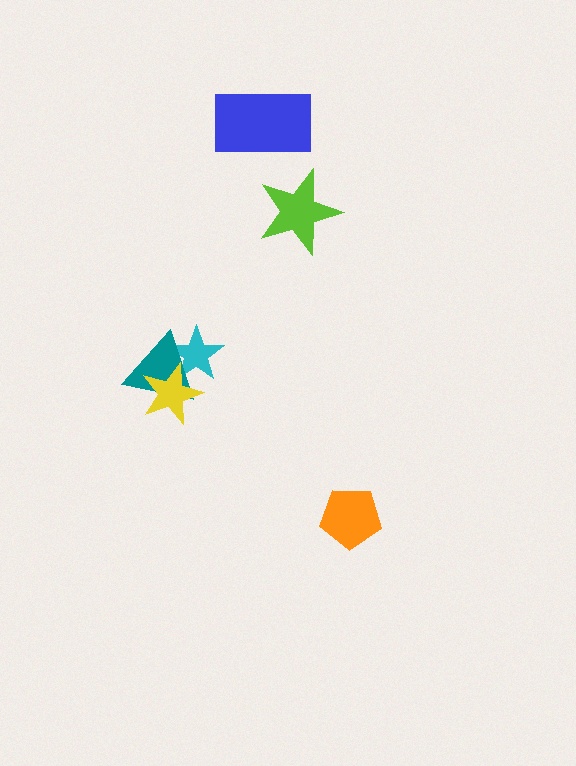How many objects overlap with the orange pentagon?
0 objects overlap with the orange pentagon.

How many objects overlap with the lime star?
0 objects overlap with the lime star.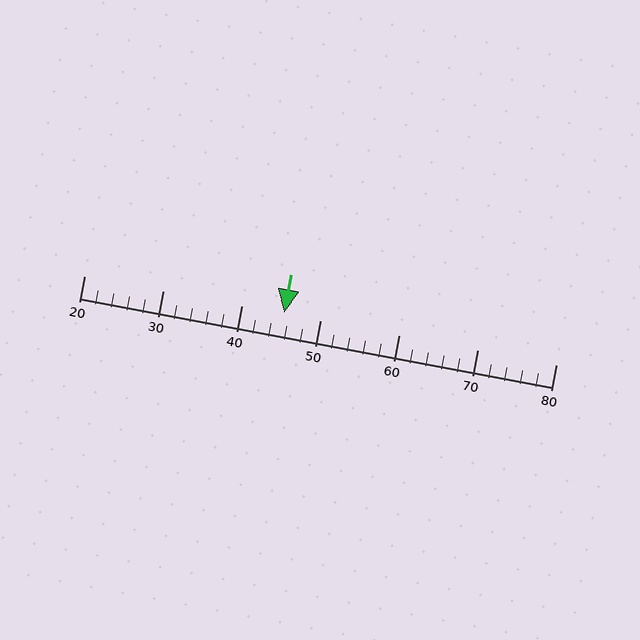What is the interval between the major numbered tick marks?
The major tick marks are spaced 10 units apart.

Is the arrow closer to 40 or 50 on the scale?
The arrow is closer to 50.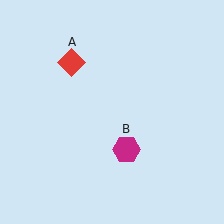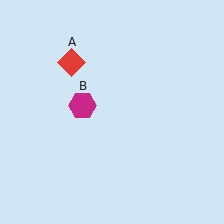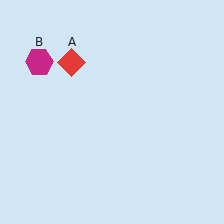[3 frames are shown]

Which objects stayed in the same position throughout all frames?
Red diamond (object A) remained stationary.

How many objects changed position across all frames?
1 object changed position: magenta hexagon (object B).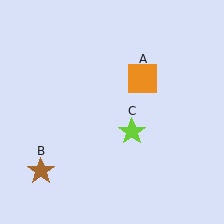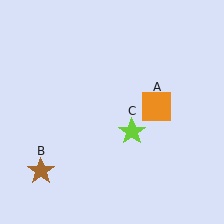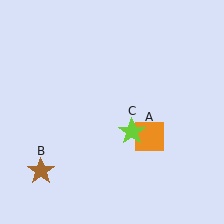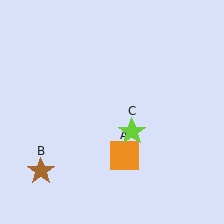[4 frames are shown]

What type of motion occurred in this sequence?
The orange square (object A) rotated clockwise around the center of the scene.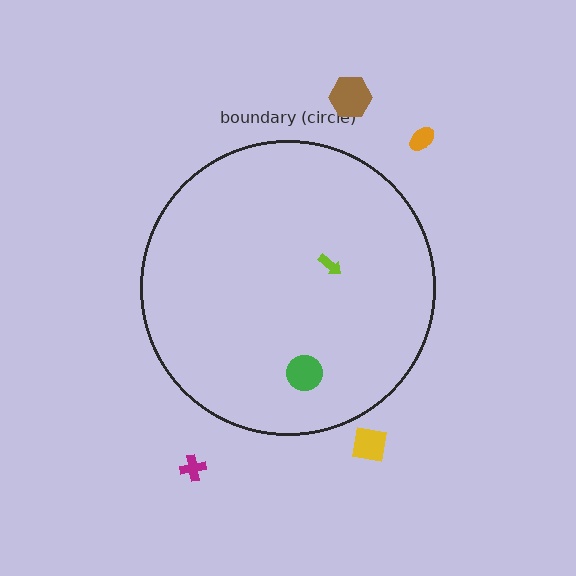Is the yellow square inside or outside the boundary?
Outside.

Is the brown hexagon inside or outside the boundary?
Outside.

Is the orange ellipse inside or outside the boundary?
Outside.